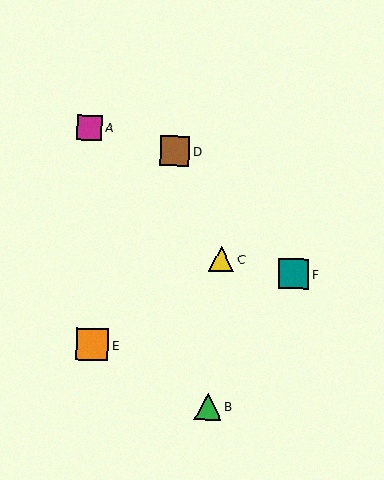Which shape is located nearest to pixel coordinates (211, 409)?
The green triangle (labeled B) at (208, 407) is nearest to that location.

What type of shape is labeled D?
Shape D is a brown square.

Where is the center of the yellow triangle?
The center of the yellow triangle is at (221, 259).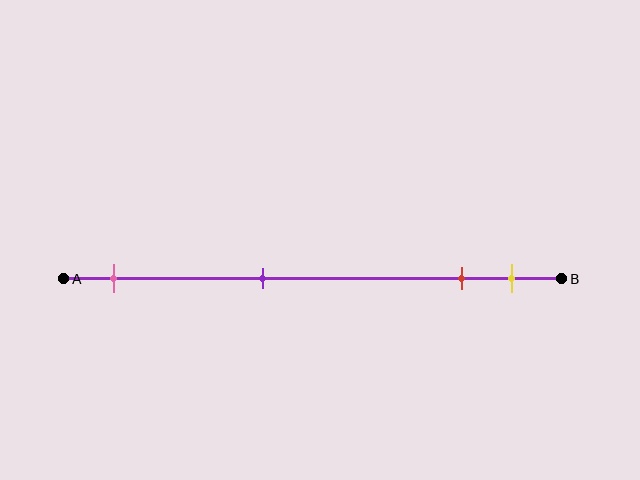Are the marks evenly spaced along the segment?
No, the marks are not evenly spaced.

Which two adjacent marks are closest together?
The red and yellow marks are the closest adjacent pair.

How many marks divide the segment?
There are 4 marks dividing the segment.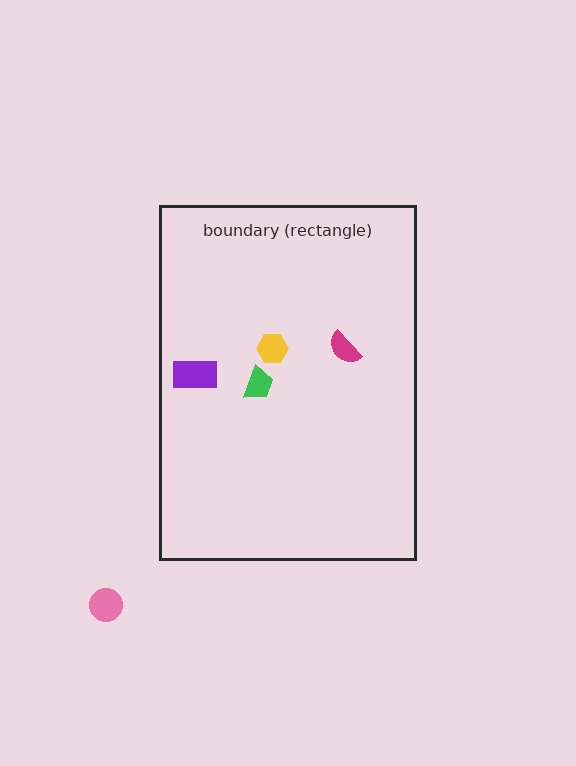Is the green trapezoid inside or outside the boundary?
Inside.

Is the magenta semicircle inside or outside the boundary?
Inside.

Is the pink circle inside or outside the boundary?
Outside.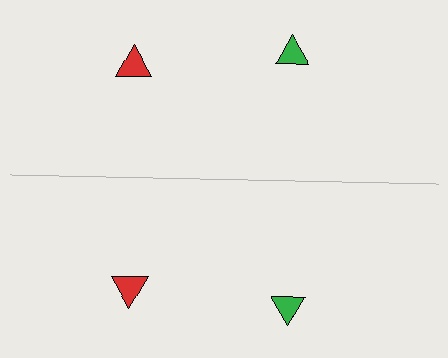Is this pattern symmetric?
Yes, this pattern has bilateral (reflection) symmetry.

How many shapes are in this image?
There are 4 shapes in this image.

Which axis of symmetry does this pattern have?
The pattern has a horizontal axis of symmetry running through the center of the image.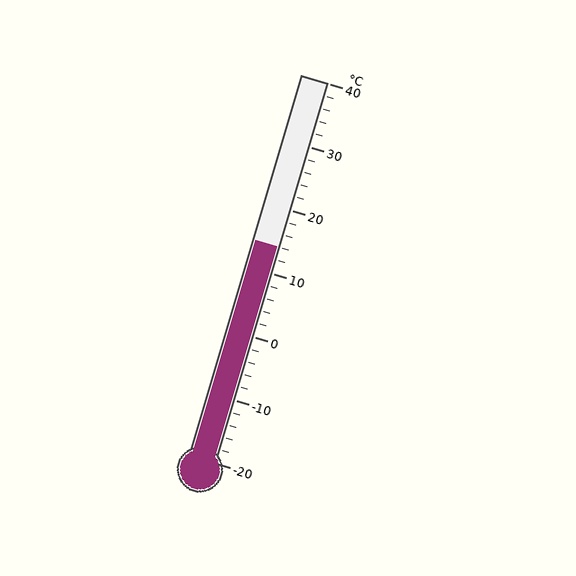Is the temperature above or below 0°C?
The temperature is above 0°C.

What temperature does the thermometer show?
The thermometer shows approximately 14°C.